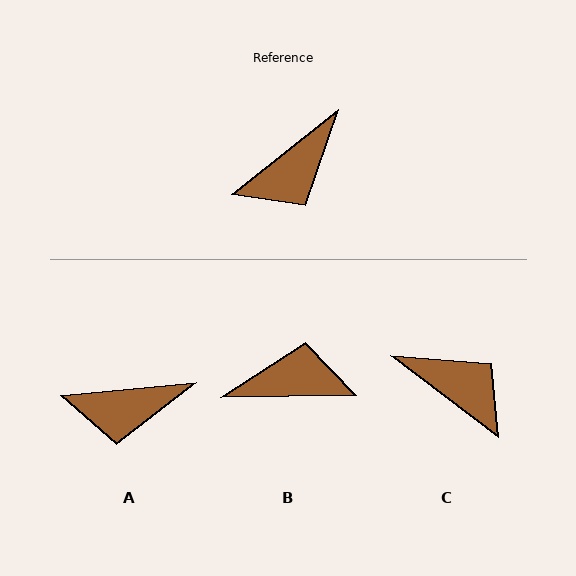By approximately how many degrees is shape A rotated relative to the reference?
Approximately 33 degrees clockwise.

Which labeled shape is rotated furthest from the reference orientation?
B, about 142 degrees away.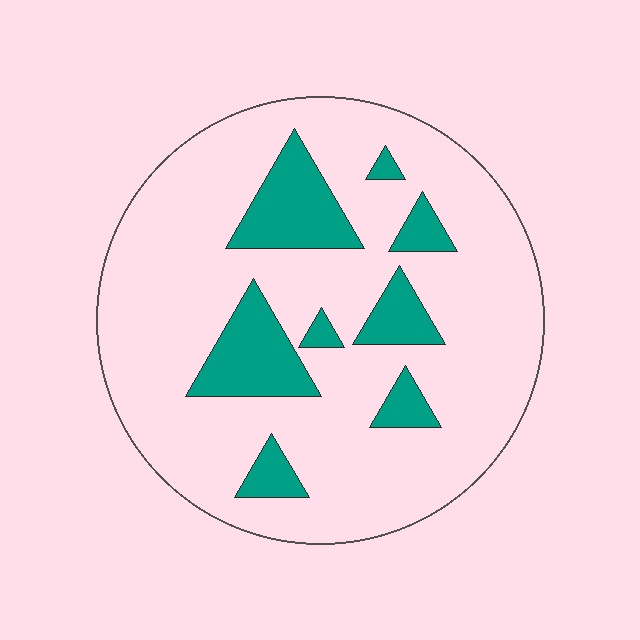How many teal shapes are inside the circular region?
8.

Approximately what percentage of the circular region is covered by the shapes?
Approximately 20%.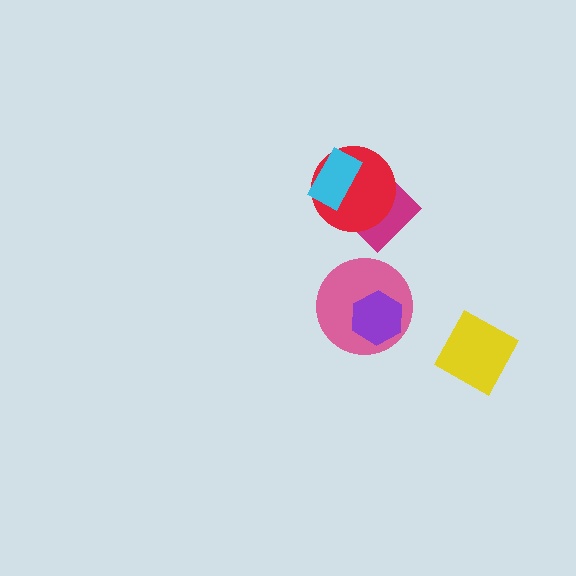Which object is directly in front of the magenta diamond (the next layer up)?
The red circle is directly in front of the magenta diamond.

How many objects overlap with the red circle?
2 objects overlap with the red circle.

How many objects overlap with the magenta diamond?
2 objects overlap with the magenta diamond.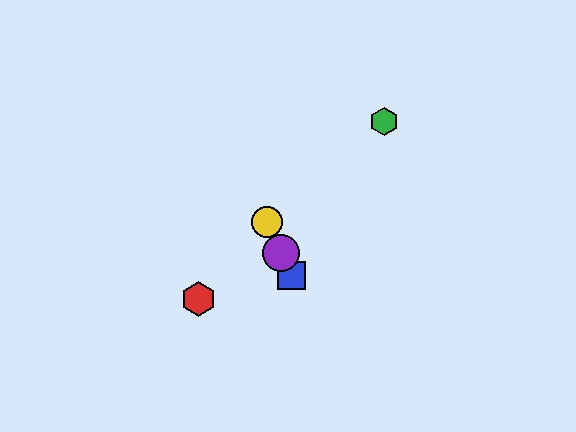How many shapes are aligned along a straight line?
3 shapes (the blue square, the yellow circle, the purple circle) are aligned along a straight line.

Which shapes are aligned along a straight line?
The blue square, the yellow circle, the purple circle are aligned along a straight line.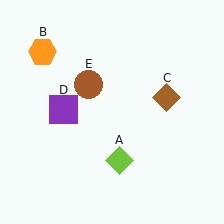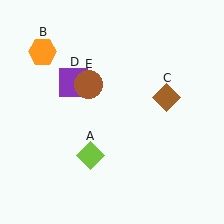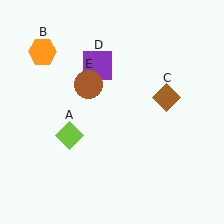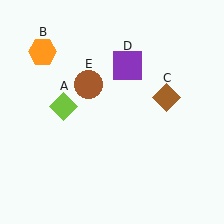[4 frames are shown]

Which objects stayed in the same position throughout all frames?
Orange hexagon (object B) and brown diamond (object C) and brown circle (object E) remained stationary.